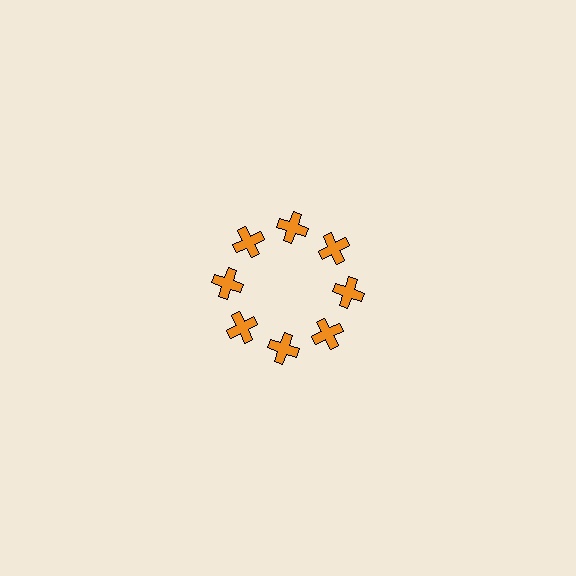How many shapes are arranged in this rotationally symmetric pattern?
There are 8 shapes, arranged in 8 groups of 1.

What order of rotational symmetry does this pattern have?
This pattern has 8-fold rotational symmetry.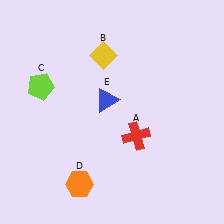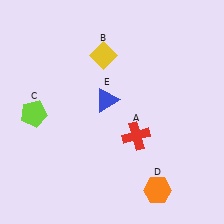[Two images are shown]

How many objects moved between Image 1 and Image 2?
2 objects moved between the two images.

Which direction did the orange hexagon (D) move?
The orange hexagon (D) moved right.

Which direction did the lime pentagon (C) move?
The lime pentagon (C) moved down.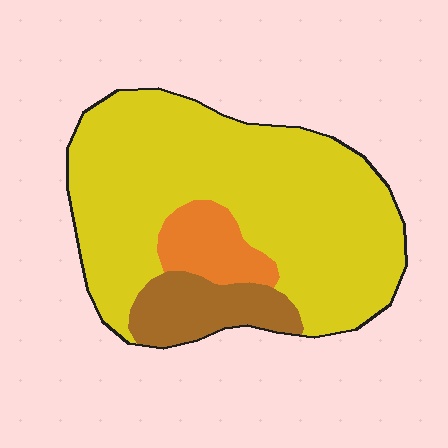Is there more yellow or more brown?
Yellow.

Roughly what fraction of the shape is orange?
Orange takes up less than a sixth of the shape.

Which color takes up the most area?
Yellow, at roughly 75%.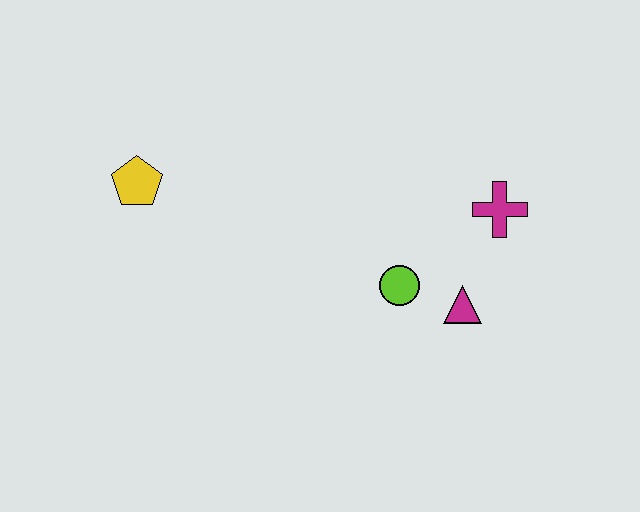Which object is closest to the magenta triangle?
The lime circle is closest to the magenta triangle.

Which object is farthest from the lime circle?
The yellow pentagon is farthest from the lime circle.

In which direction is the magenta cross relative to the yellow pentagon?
The magenta cross is to the right of the yellow pentagon.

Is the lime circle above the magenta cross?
No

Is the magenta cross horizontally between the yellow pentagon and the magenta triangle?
No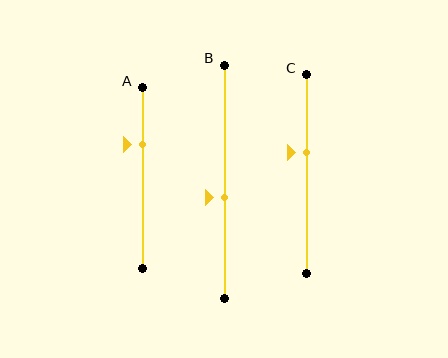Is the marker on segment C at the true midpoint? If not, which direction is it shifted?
No, the marker on segment C is shifted upward by about 11% of the segment length.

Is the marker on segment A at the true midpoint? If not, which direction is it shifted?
No, the marker on segment A is shifted upward by about 19% of the segment length.